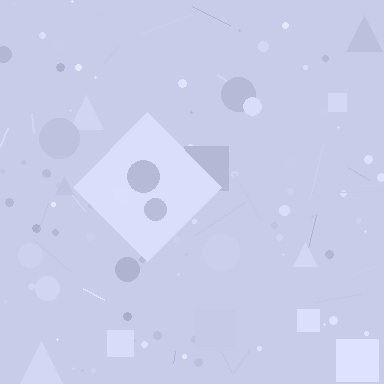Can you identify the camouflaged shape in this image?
The camouflaged shape is a diamond.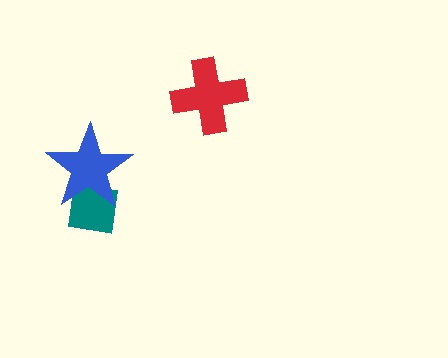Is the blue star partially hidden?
No, no other shape covers it.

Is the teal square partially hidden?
Yes, it is partially covered by another shape.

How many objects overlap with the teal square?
1 object overlaps with the teal square.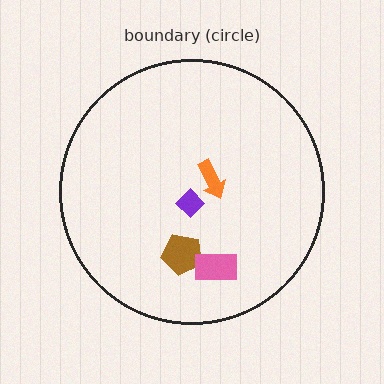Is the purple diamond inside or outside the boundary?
Inside.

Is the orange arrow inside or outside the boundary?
Inside.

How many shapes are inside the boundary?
4 inside, 0 outside.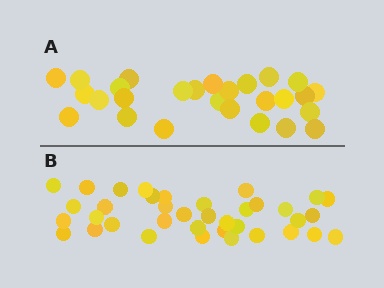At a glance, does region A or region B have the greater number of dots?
Region B (the bottom region) has more dots.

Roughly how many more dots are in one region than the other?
Region B has roughly 10 or so more dots than region A.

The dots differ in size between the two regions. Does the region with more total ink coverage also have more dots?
No. Region A has more total ink coverage because its dots are larger, but region B actually contains more individual dots. Total area can be misleading — the number of items is what matters here.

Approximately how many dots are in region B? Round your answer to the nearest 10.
About 40 dots. (The exact count is 37, which rounds to 40.)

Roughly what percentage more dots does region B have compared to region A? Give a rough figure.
About 35% more.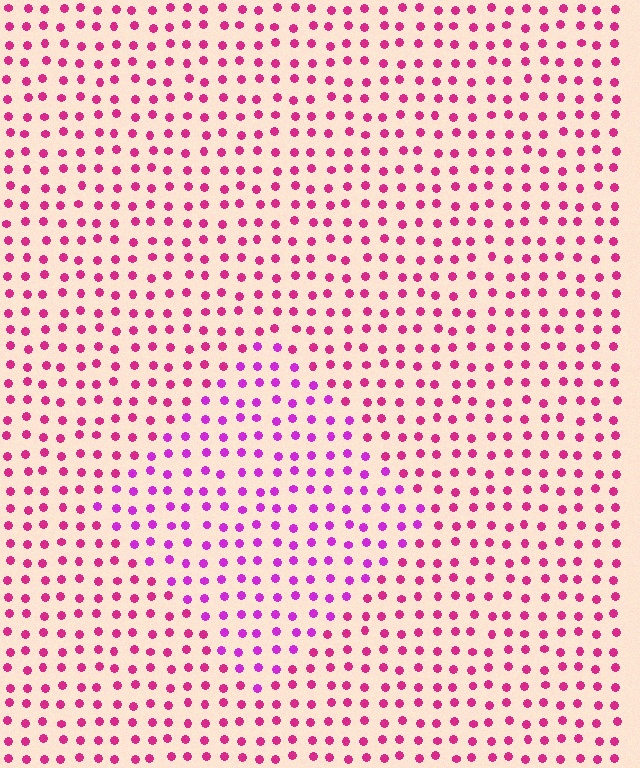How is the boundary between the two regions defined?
The boundary is defined purely by a slight shift in hue (about 29 degrees). Spacing, size, and orientation are identical on both sides.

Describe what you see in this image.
The image is filled with small magenta elements in a uniform arrangement. A diamond-shaped region is visible where the elements are tinted to a slightly different hue, forming a subtle color boundary.